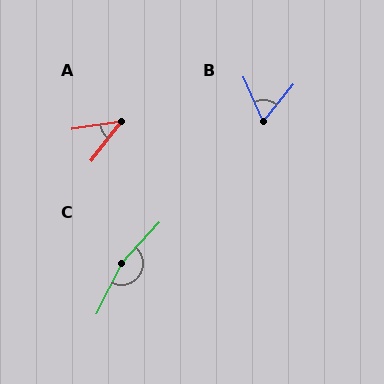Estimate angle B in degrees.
Approximately 63 degrees.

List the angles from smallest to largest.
A (45°), B (63°), C (164°).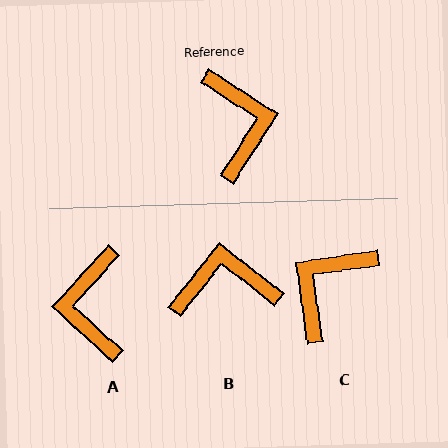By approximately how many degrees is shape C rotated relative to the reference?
Approximately 131 degrees counter-clockwise.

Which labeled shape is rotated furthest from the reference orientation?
A, about 170 degrees away.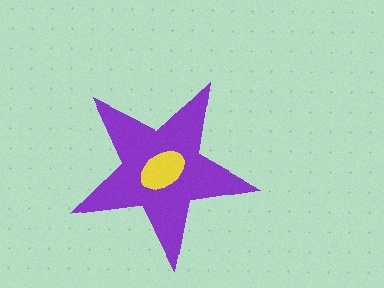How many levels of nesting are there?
2.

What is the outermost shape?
The purple star.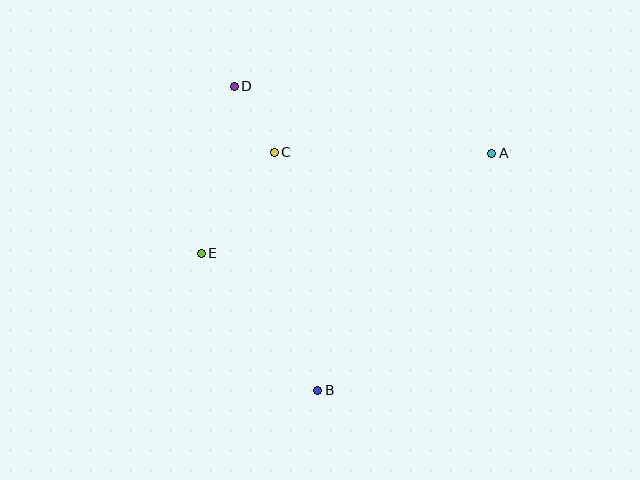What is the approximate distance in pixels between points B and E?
The distance between B and E is approximately 180 pixels.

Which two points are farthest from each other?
Points B and D are farthest from each other.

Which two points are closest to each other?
Points C and D are closest to each other.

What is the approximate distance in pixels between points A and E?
The distance between A and E is approximately 307 pixels.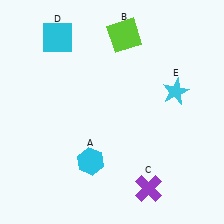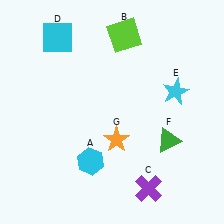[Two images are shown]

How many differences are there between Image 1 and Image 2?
There are 2 differences between the two images.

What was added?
A green triangle (F), an orange star (G) were added in Image 2.